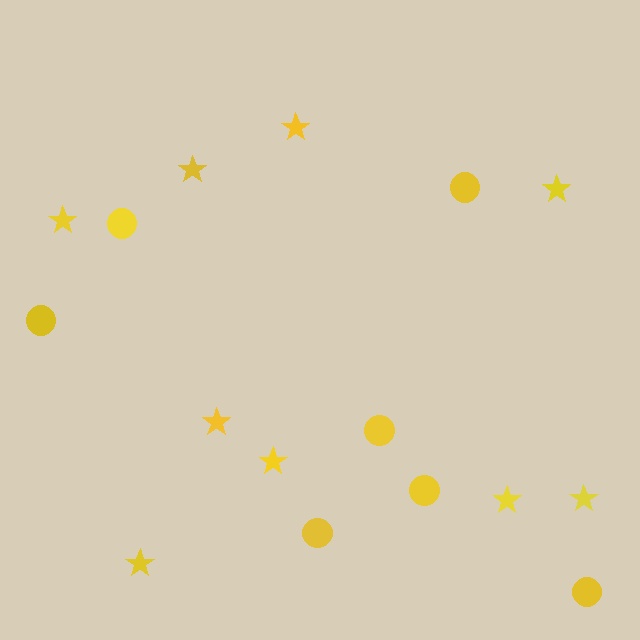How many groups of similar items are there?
There are 2 groups: one group of circles (7) and one group of stars (9).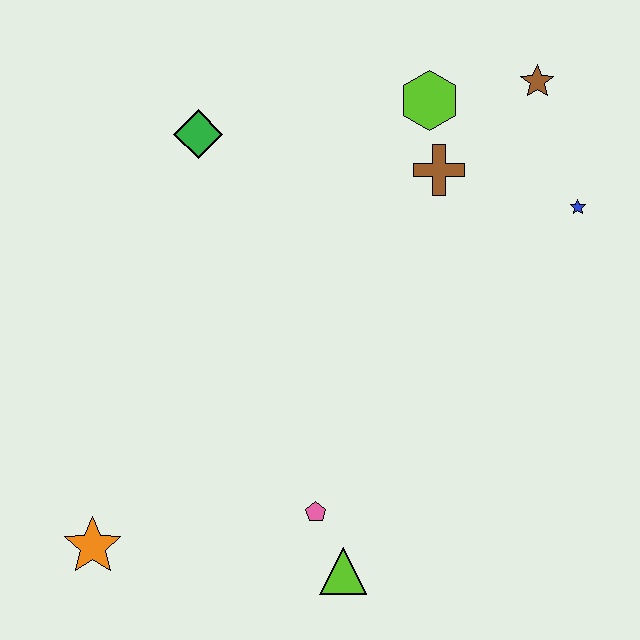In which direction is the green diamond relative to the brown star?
The green diamond is to the left of the brown star.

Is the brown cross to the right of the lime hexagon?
Yes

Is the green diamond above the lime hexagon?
No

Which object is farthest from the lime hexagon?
The orange star is farthest from the lime hexagon.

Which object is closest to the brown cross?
The lime hexagon is closest to the brown cross.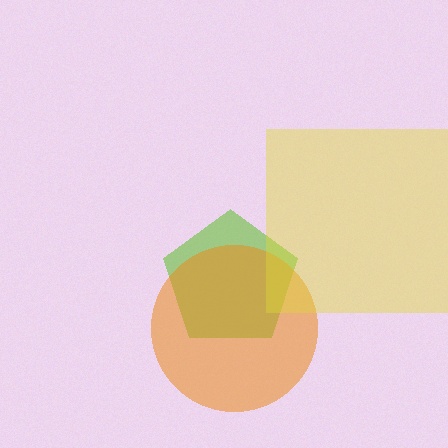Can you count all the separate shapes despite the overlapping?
Yes, there are 3 separate shapes.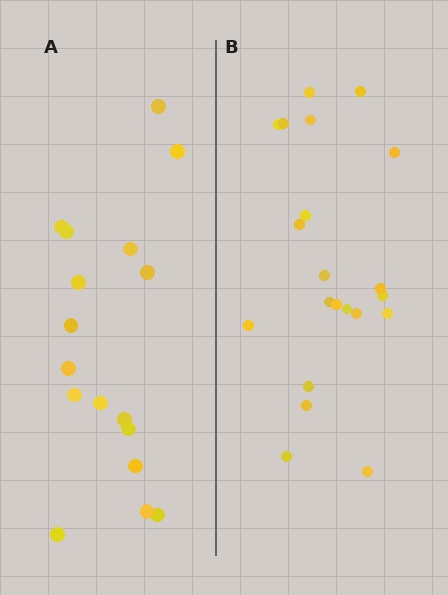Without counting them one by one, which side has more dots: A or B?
Region B (the right region) has more dots.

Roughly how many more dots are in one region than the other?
Region B has about 4 more dots than region A.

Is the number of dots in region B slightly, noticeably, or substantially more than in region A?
Region B has only slightly more — the two regions are fairly close. The ratio is roughly 1.2 to 1.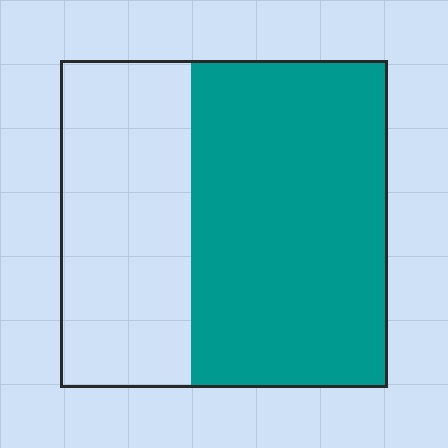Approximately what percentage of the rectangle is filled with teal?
Approximately 60%.